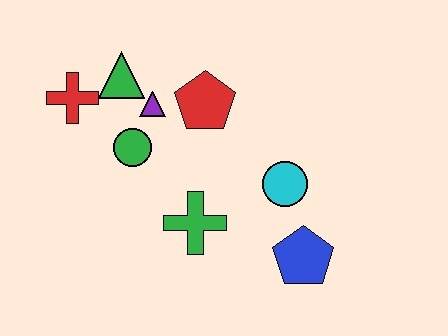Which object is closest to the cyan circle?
The blue pentagon is closest to the cyan circle.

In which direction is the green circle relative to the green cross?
The green circle is above the green cross.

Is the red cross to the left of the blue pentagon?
Yes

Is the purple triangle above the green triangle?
No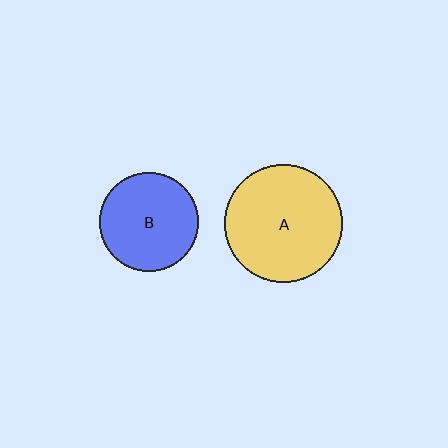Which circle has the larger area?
Circle A (yellow).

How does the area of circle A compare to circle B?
Approximately 1.4 times.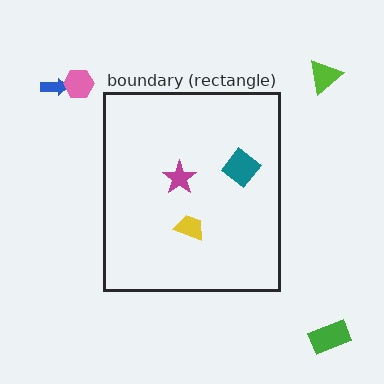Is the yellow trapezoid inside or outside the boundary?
Inside.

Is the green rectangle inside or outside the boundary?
Outside.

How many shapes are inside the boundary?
3 inside, 4 outside.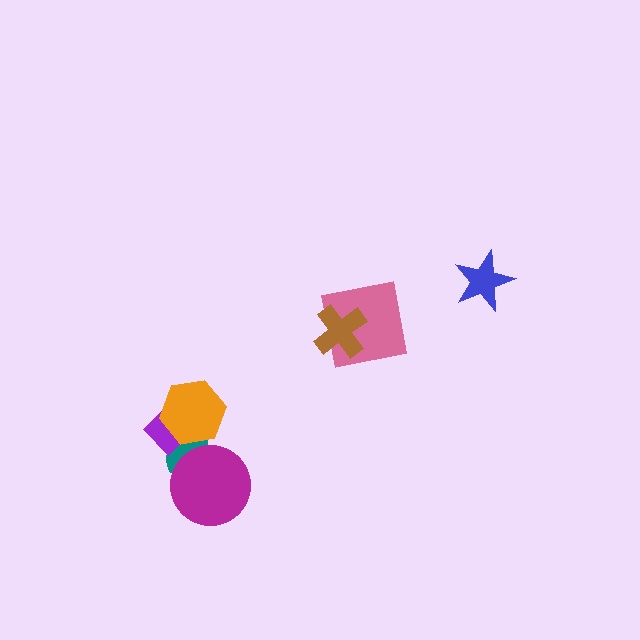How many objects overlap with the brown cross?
1 object overlaps with the brown cross.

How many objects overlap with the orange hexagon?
2 objects overlap with the orange hexagon.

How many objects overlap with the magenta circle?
1 object overlaps with the magenta circle.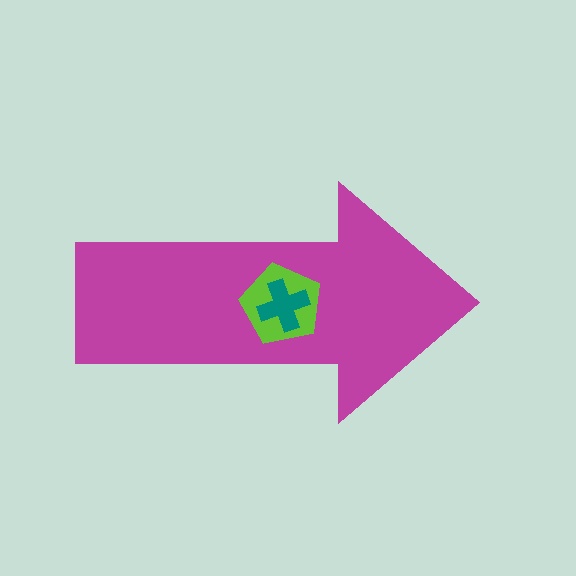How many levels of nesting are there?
3.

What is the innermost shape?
The teal cross.